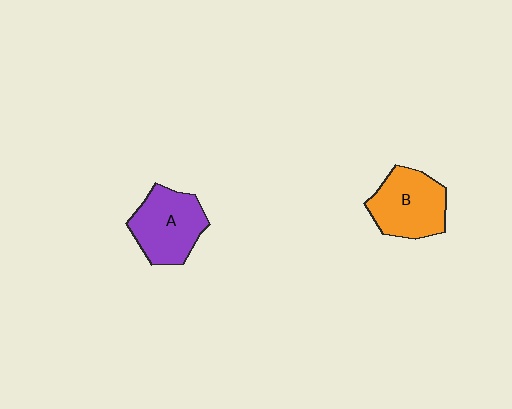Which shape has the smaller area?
Shape B (orange).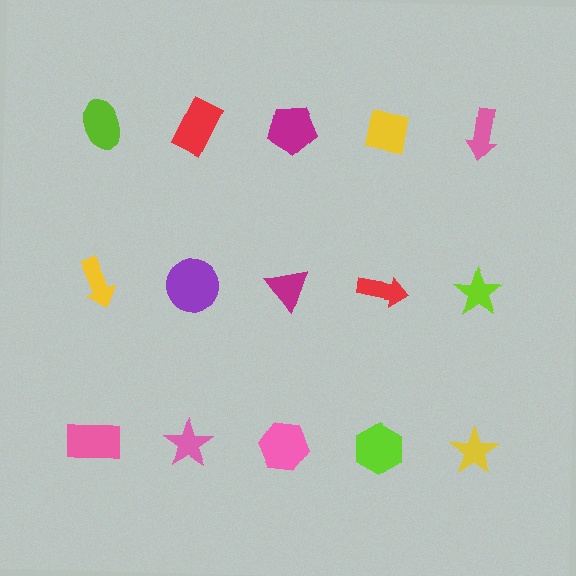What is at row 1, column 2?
A red rectangle.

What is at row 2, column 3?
A magenta triangle.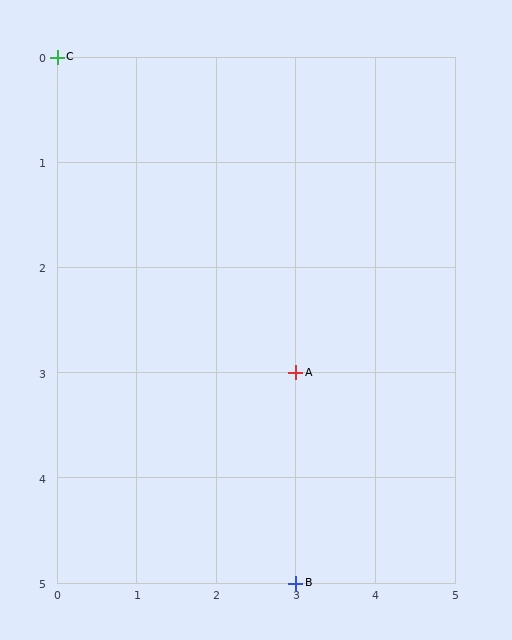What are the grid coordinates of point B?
Point B is at grid coordinates (3, 5).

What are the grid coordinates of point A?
Point A is at grid coordinates (3, 3).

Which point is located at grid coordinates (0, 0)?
Point C is at (0, 0).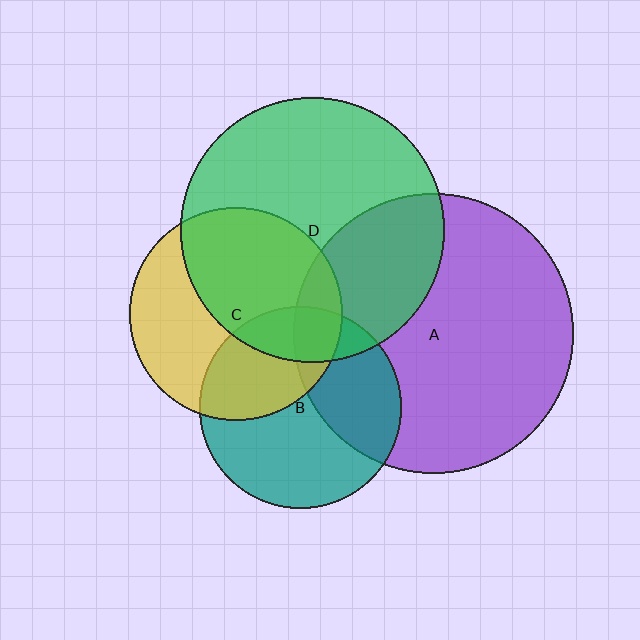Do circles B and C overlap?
Yes.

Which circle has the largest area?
Circle A (purple).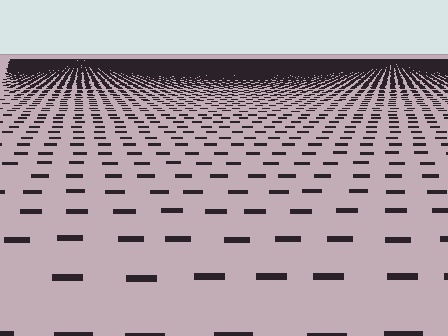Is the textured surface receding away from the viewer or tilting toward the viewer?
The surface is receding away from the viewer. Texture elements get smaller and denser toward the top.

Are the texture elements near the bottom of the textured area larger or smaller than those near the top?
Larger. Near the bottom, elements are closer to the viewer and appear at a bigger on-screen size.